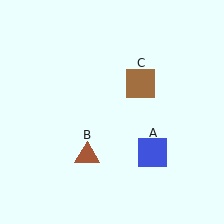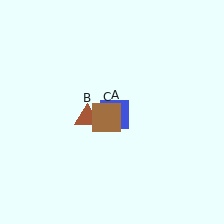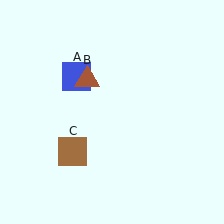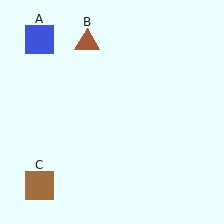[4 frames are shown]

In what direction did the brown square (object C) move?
The brown square (object C) moved down and to the left.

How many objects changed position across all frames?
3 objects changed position: blue square (object A), brown triangle (object B), brown square (object C).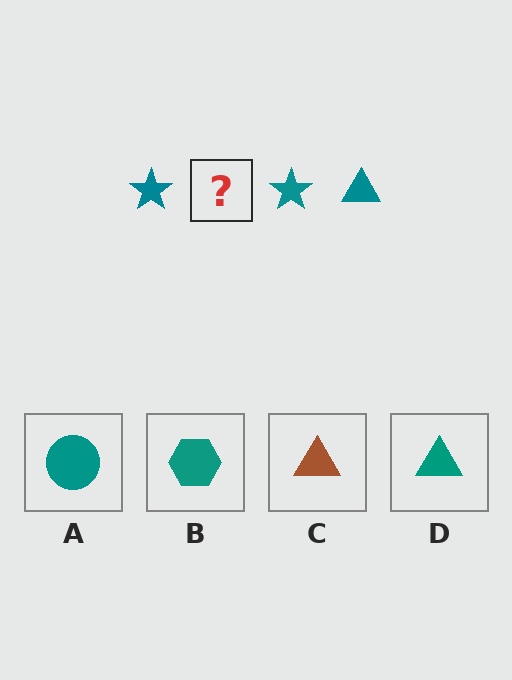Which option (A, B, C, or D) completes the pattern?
D.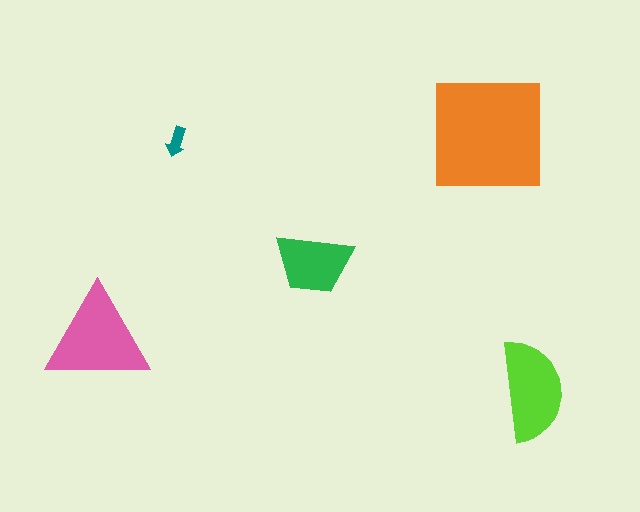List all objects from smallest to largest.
The teal arrow, the green trapezoid, the lime semicircle, the pink triangle, the orange square.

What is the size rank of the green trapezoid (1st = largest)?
4th.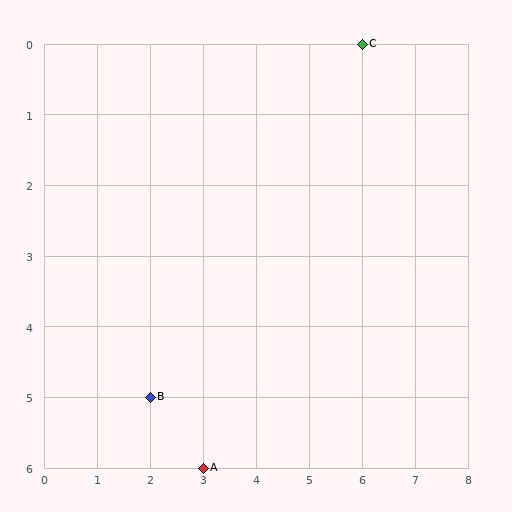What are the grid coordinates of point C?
Point C is at grid coordinates (6, 0).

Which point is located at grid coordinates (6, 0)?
Point C is at (6, 0).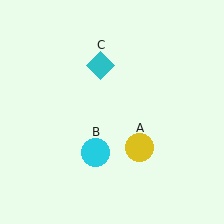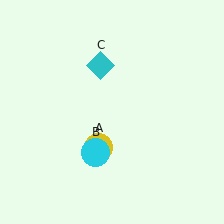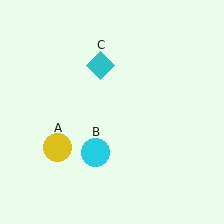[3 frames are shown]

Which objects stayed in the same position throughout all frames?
Cyan circle (object B) and cyan diamond (object C) remained stationary.